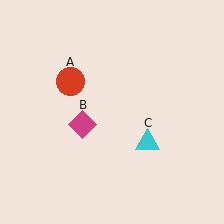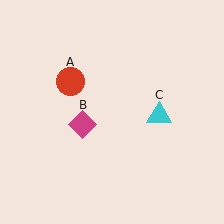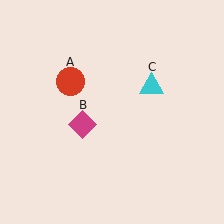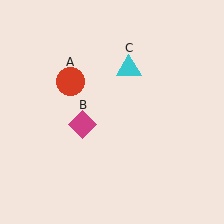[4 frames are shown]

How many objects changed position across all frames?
1 object changed position: cyan triangle (object C).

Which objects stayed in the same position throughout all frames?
Red circle (object A) and magenta diamond (object B) remained stationary.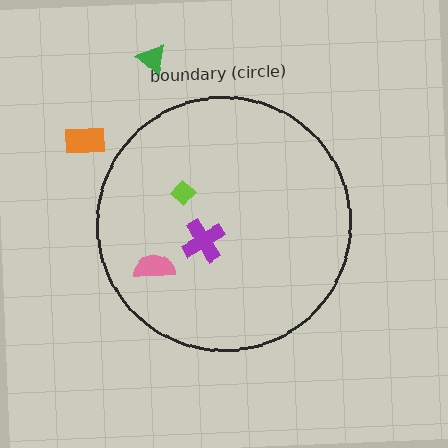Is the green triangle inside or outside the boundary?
Outside.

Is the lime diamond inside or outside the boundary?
Inside.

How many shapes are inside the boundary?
3 inside, 2 outside.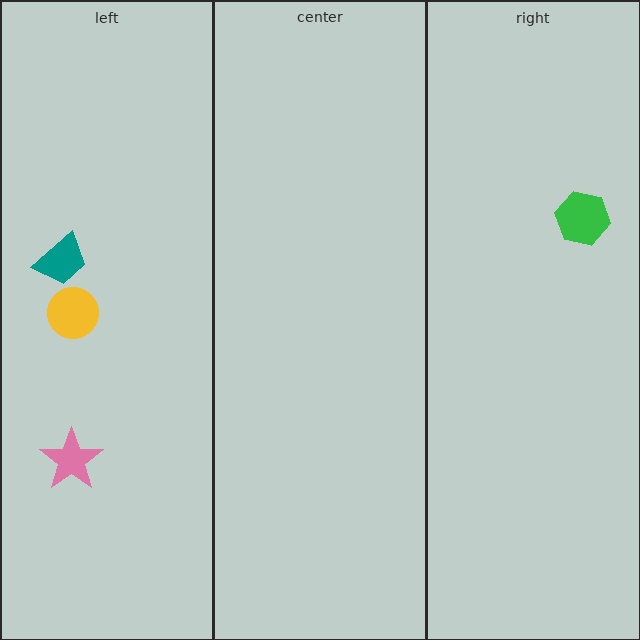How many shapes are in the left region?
3.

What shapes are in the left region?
The teal trapezoid, the yellow circle, the pink star.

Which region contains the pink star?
The left region.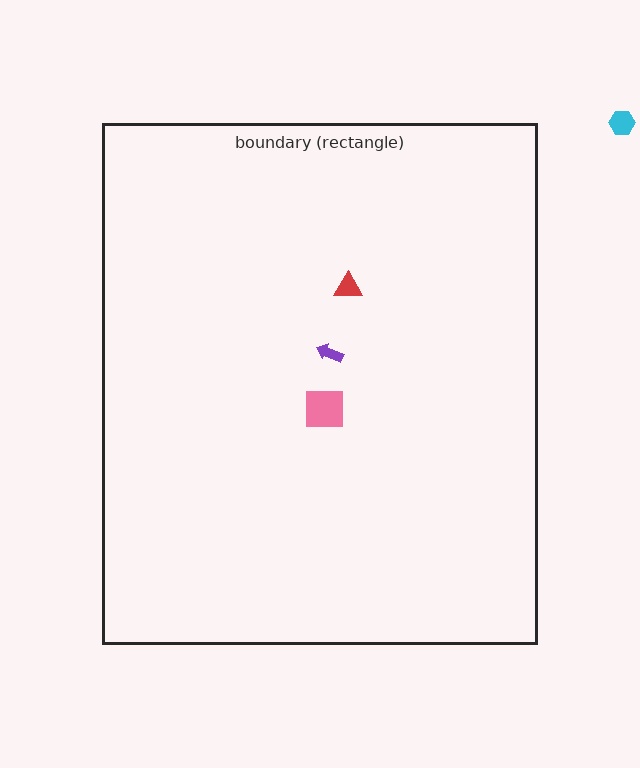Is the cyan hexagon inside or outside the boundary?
Outside.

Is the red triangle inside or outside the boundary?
Inside.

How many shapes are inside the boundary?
3 inside, 1 outside.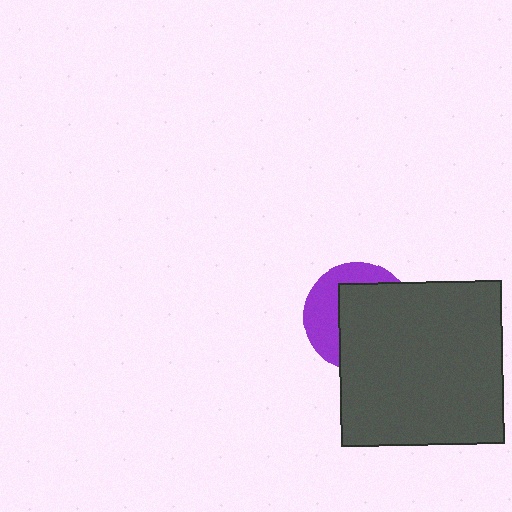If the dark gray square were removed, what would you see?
You would see the complete purple circle.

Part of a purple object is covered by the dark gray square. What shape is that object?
It is a circle.